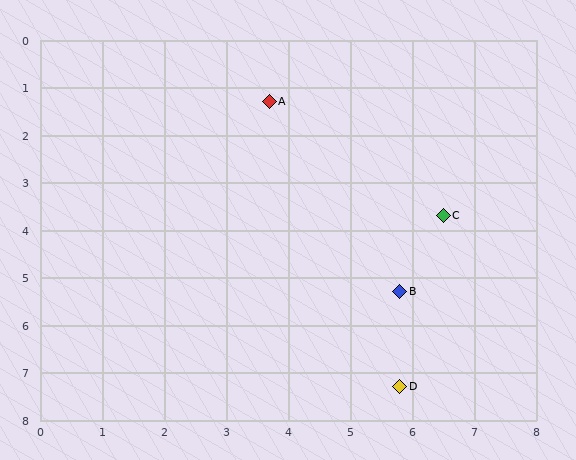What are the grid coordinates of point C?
Point C is at approximately (6.5, 3.7).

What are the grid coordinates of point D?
Point D is at approximately (5.8, 7.3).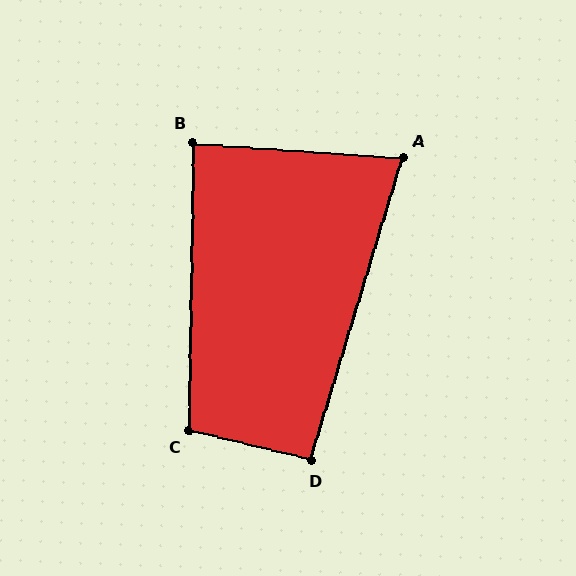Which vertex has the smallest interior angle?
A, at approximately 77 degrees.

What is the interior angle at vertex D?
Approximately 93 degrees (approximately right).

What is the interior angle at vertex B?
Approximately 87 degrees (approximately right).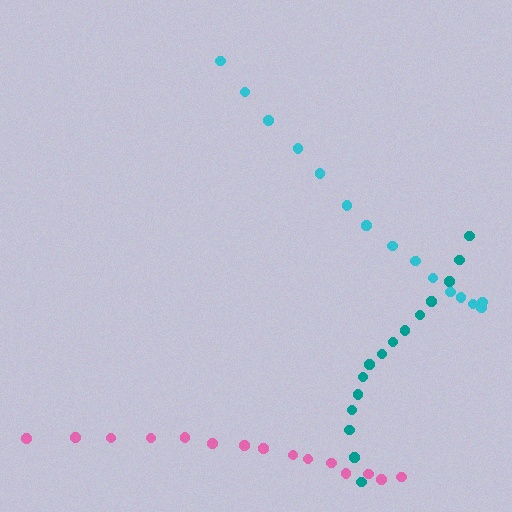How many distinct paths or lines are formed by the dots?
There are 3 distinct paths.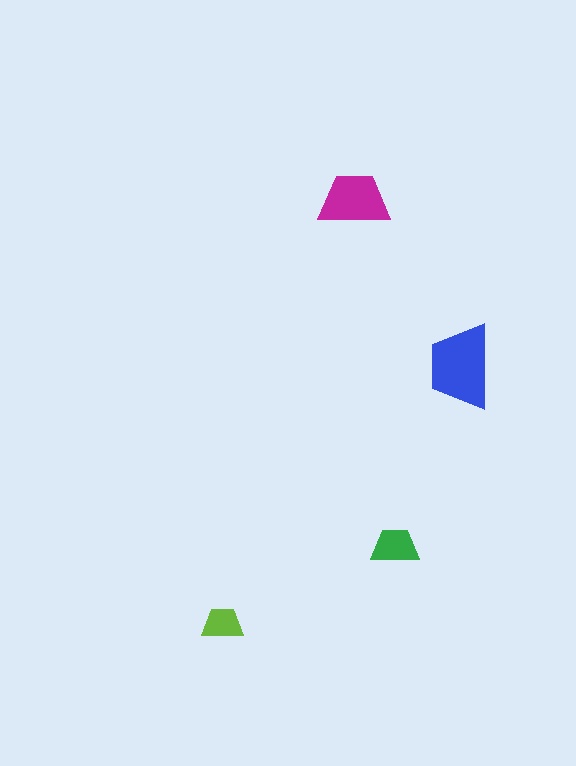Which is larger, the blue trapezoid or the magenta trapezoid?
The blue one.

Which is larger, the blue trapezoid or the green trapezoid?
The blue one.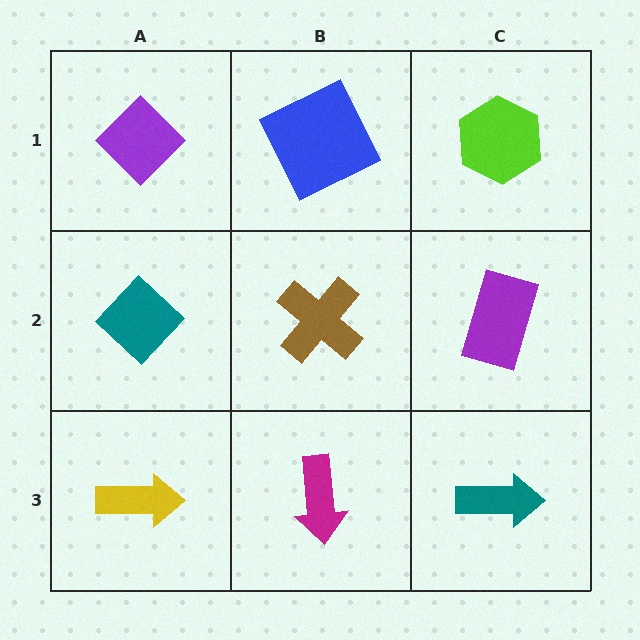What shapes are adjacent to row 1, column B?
A brown cross (row 2, column B), a purple diamond (row 1, column A), a lime hexagon (row 1, column C).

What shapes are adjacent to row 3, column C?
A purple rectangle (row 2, column C), a magenta arrow (row 3, column B).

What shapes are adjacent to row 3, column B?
A brown cross (row 2, column B), a yellow arrow (row 3, column A), a teal arrow (row 3, column C).